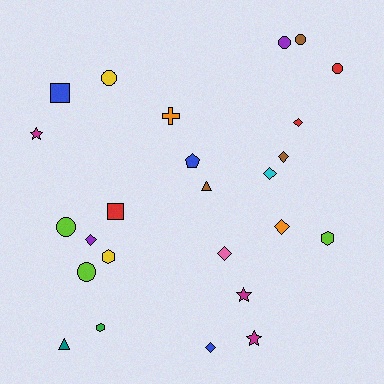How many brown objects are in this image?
There are 3 brown objects.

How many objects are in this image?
There are 25 objects.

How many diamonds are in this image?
There are 7 diamonds.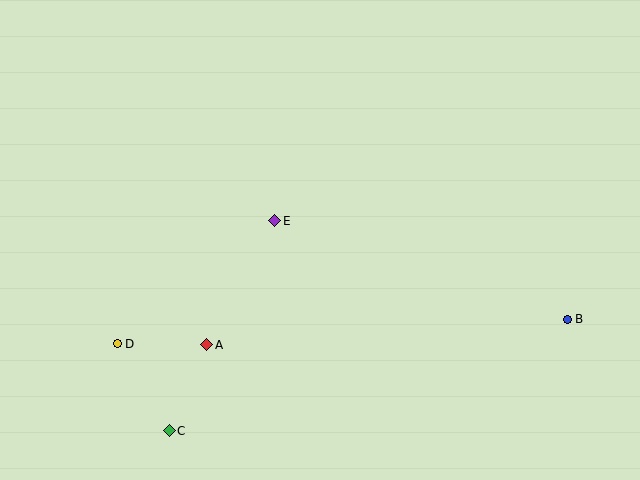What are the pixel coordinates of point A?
Point A is at (207, 345).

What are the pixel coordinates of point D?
Point D is at (117, 344).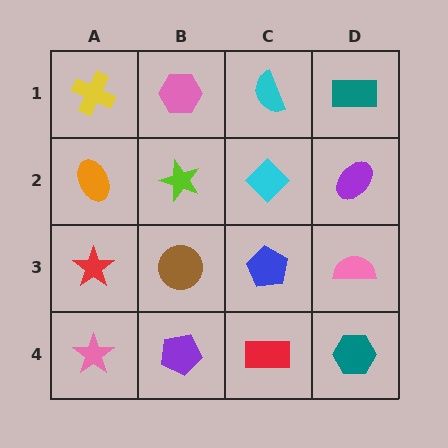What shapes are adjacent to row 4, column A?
A red star (row 3, column A), a purple pentagon (row 4, column B).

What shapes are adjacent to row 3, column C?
A cyan diamond (row 2, column C), a red rectangle (row 4, column C), a brown circle (row 3, column B), a pink semicircle (row 3, column D).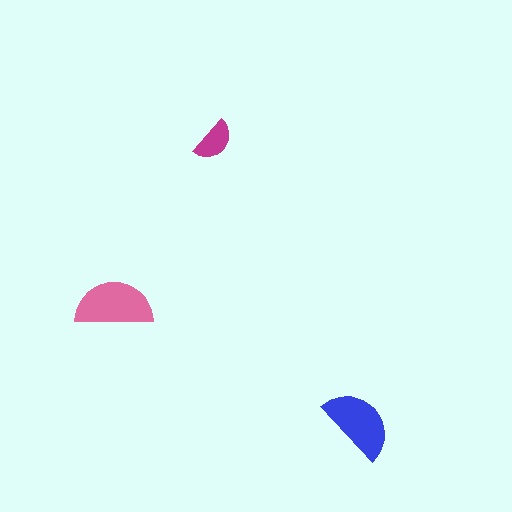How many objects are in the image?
There are 3 objects in the image.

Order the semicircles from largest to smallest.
the pink one, the blue one, the magenta one.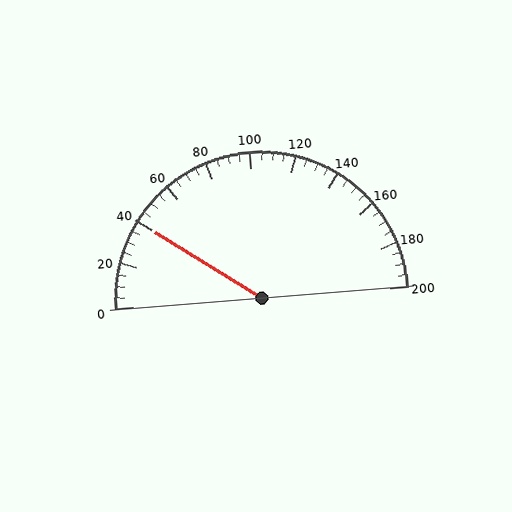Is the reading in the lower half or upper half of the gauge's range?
The reading is in the lower half of the range (0 to 200).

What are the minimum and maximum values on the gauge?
The gauge ranges from 0 to 200.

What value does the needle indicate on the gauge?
The needle indicates approximately 40.